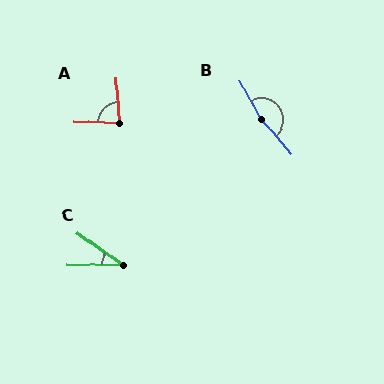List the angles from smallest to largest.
C (34°), A (84°), B (167°).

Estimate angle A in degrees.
Approximately 84 degrees.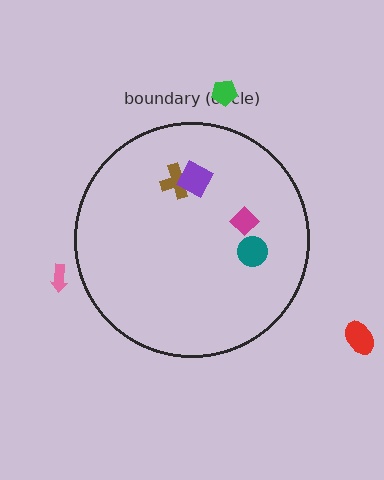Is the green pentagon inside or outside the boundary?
Outside.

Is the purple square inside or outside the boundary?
Inside.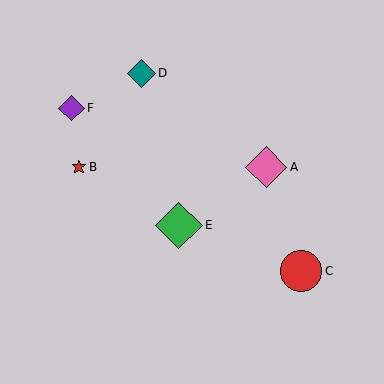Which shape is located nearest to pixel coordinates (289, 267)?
The red circle (labeled C) at (301, 271) is nearest to that location.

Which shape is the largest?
The green diamond (labeled E) is the largest.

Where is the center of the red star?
The center of the red star is at (79, 167).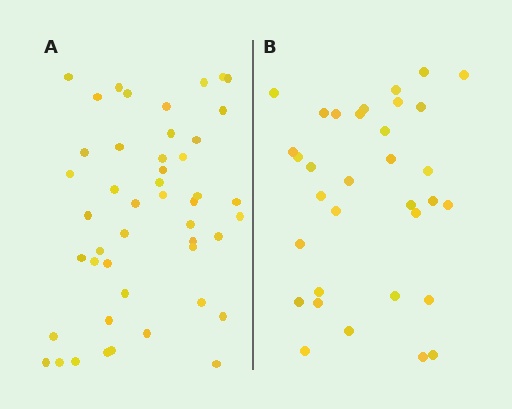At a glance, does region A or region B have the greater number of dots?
Region A (the left region) has more dots.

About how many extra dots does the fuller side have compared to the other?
Region A has approximately 15 more dots than region B.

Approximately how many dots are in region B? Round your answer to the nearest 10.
About 30 dots. (The exact count is 33, which rounds to 30.)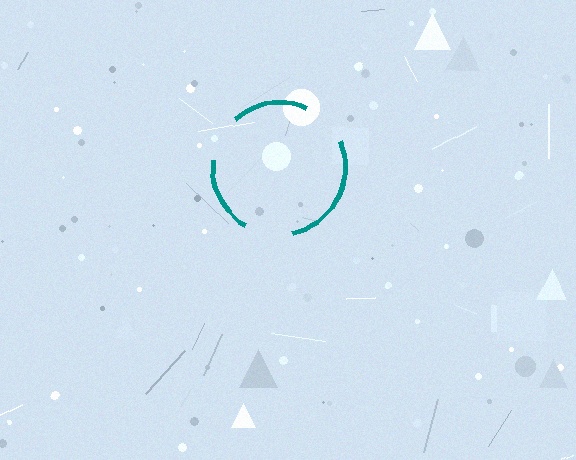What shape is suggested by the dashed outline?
The dashed outline suggests a circle.